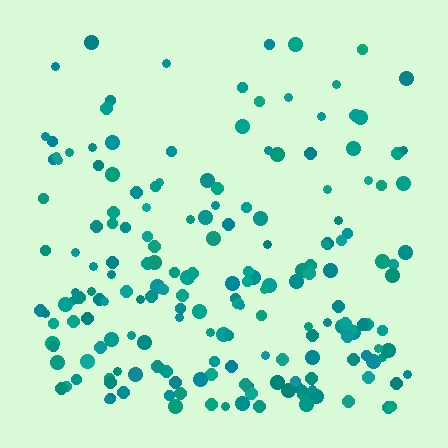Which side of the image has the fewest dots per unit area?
The top.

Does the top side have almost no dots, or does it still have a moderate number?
Still a moderate number, just noticeably fewer than the bottom.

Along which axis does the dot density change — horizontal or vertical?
Vertical.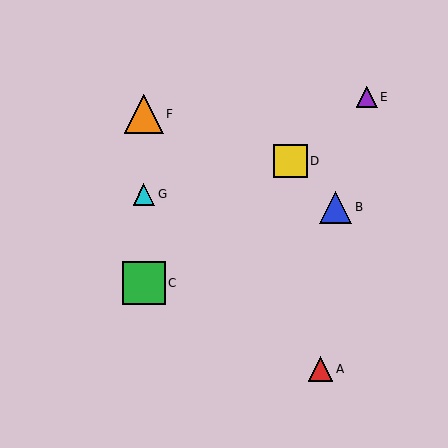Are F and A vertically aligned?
No, F is at x≈144 and A is at x≈321.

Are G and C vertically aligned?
Yes, both are at x≈144.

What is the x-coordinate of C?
Object C is at x≈144.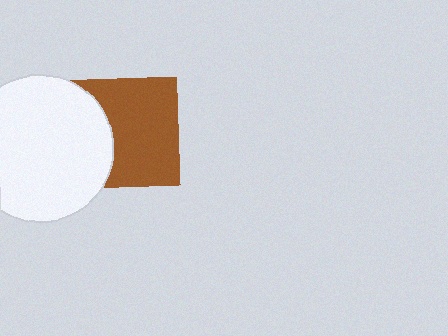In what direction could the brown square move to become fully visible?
The brown square could move right. That would shift it out from behind the white circle entirely.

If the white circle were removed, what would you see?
You would see the complete brown square.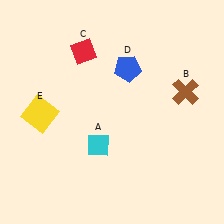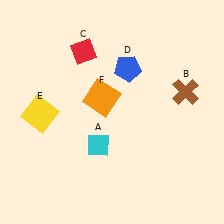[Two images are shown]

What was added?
An orange square (F) was added in Image 2.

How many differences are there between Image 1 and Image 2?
There is 1 difference between the two images.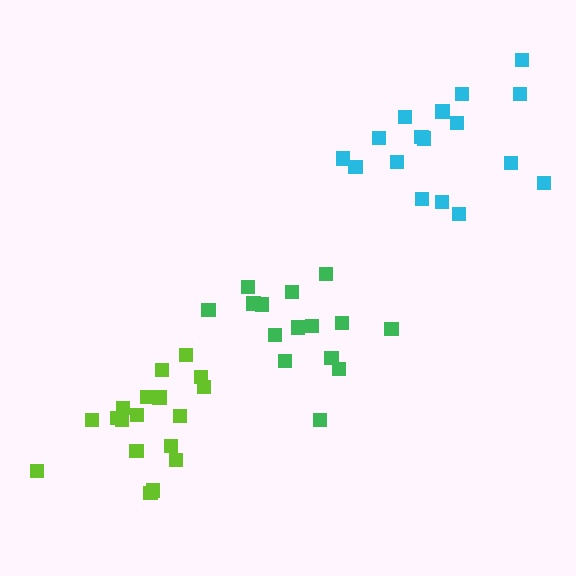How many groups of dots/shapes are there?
There are 3 groups.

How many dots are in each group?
Group 1: 17 dots, Group 2: 15 dots, Group 3: 18 dots (50 total).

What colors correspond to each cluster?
The clusters are colored: cyan, green, lime.